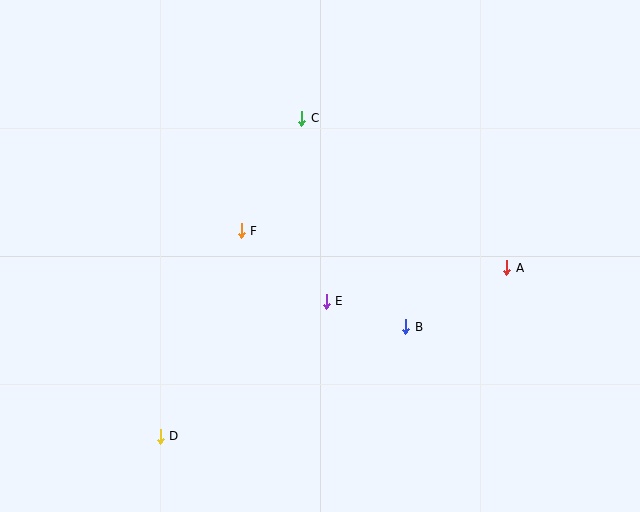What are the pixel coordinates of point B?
Point B is at (406, 327).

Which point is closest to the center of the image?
Point E at (326, 301) is closest to the center.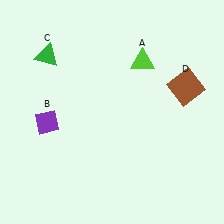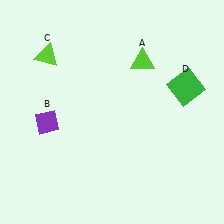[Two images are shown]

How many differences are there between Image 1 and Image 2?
There are 2 differences between the two images.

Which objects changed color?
C changed from green to lime. D changed from brown to green.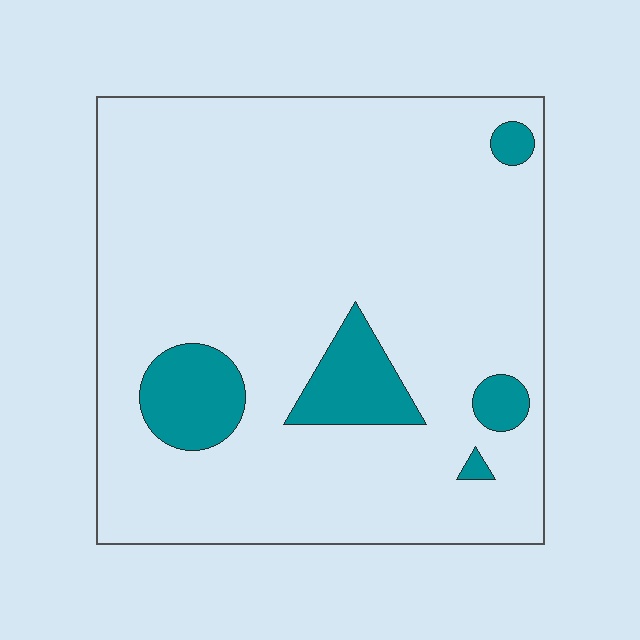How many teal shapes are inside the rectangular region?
5.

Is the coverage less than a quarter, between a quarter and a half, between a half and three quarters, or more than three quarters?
Less than a quarter.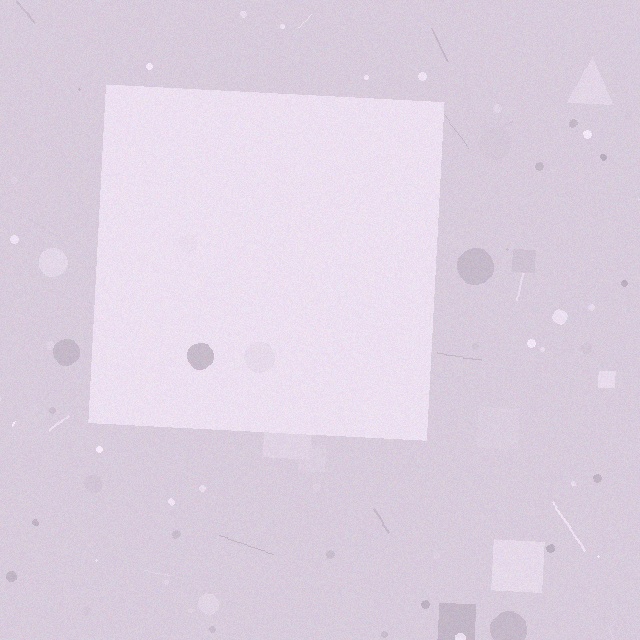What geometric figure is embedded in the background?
A square is embedded in the background.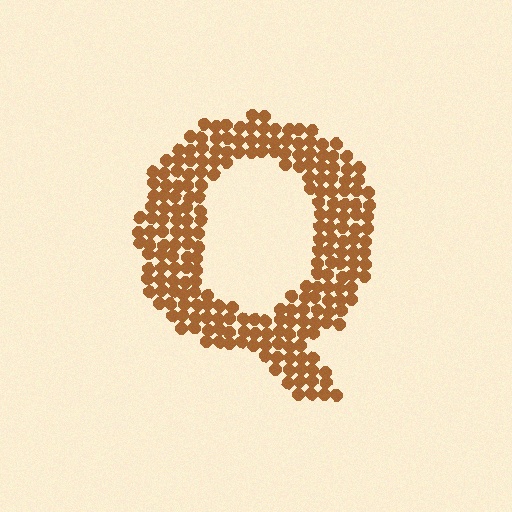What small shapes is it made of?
It is made of small circles.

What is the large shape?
The large shape is the letter Q.